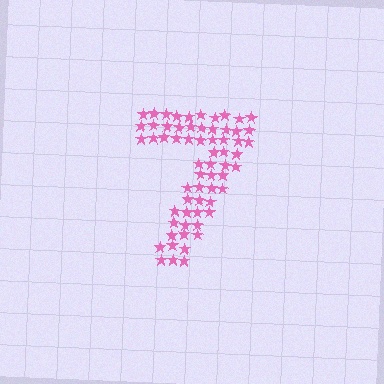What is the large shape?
The large shape is the digit 7.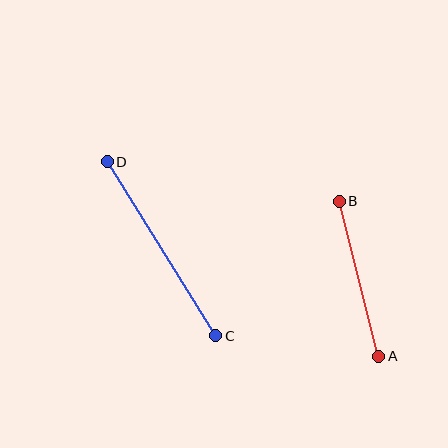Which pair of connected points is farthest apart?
Points C and D are farthest apart.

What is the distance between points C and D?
The distance is approximately 205 pixels.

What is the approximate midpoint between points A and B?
The midpoint is at approximately (359, 279) pixels.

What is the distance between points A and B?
The distance is approximately 160 pixels.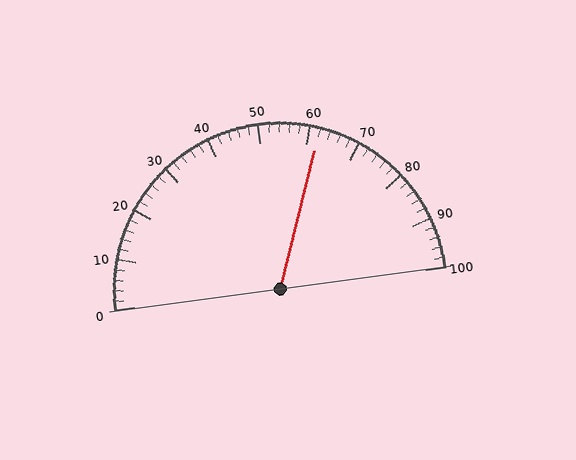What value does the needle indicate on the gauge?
The needle indicates approximately 62.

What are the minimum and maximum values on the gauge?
The gauge ranges from 0 to 100.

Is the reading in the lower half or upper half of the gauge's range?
The reading is in the upper half of the range (0 to 100).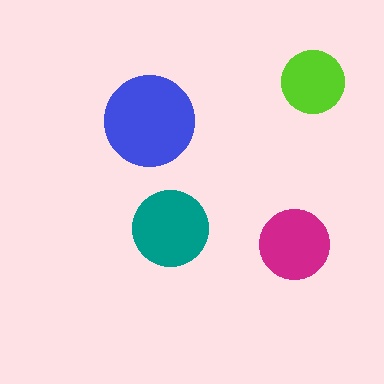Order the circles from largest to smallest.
the blue one, the teal one, the magenta one, the lime one.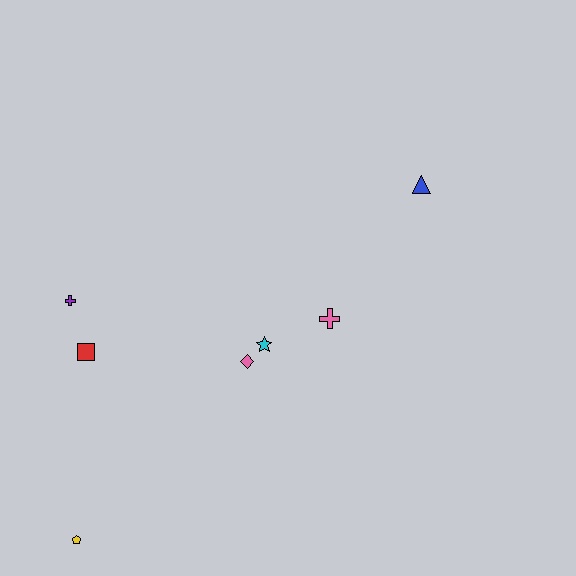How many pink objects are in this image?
There are 2 pink objects.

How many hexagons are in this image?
There are no hexagons.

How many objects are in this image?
There are 7 objects.